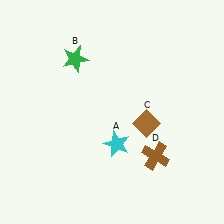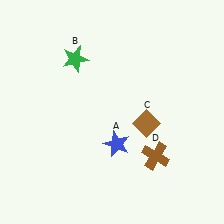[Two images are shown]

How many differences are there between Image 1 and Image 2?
There is 1 difference between the two images.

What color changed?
The star (A) changed from cyan in Image 1 to blue in Image 2.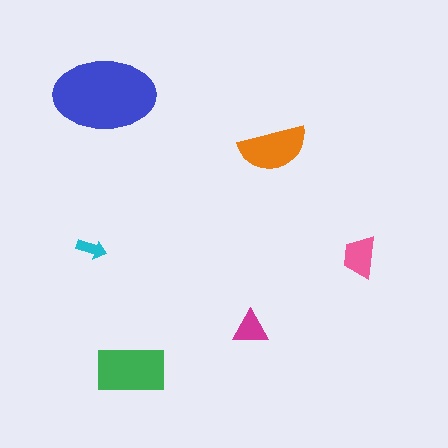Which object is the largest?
The blue ellipse.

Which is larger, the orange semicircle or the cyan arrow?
The orange semicircle.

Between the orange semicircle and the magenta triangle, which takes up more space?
The orange semicircle.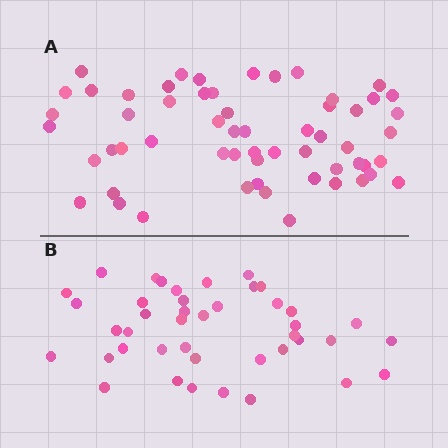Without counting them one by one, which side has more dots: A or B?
Region A (the top region) has more dots.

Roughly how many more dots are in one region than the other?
Region A has approximately 15 more dots than region B.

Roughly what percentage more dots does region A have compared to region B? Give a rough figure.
About 40% more.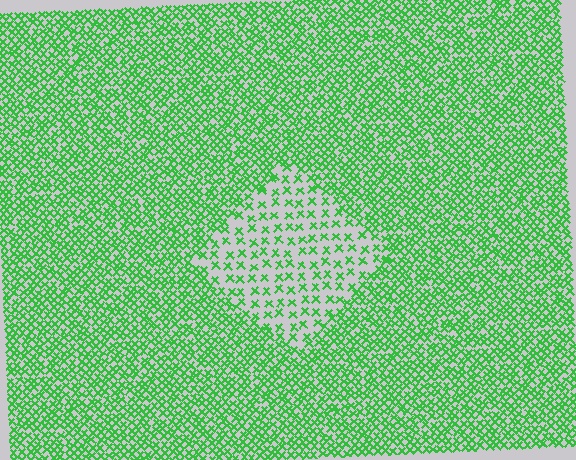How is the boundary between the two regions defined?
The boundary is defined by a change in element density (approximately 2.4x ratio). All elements are the same color, size, and shape.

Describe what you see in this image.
The image contains small green elements arranged at two different densities. A diamond-shaped region is visible where the elements are less densely packed than the surrounding area.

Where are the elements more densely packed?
The elements are more densely packed outside the diamond boundary.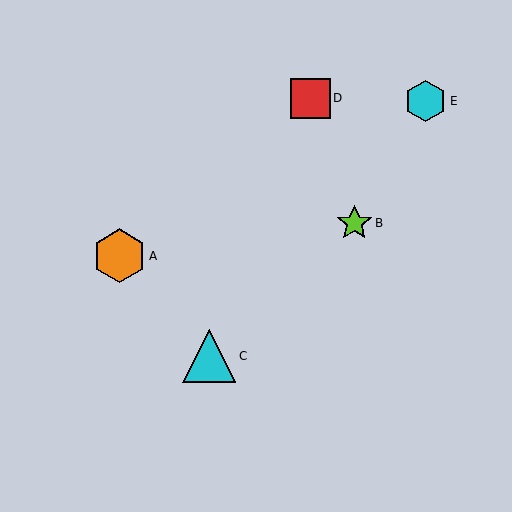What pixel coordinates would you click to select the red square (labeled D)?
Click at (310, 98) to select the red square D.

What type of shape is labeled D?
Shape D is a red square.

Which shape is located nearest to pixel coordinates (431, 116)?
The cyan hexagon (labeled E) at (426, 101) is nearest to that location.